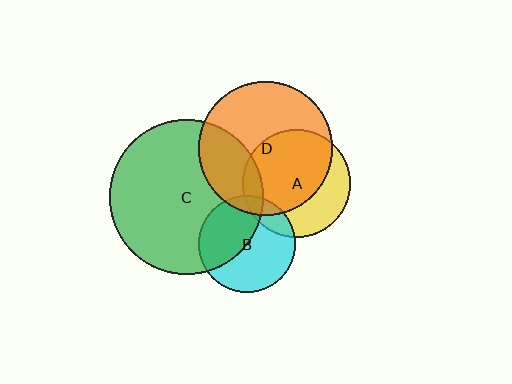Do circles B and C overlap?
Yes.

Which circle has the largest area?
Circle C (green).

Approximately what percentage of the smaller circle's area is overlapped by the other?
Approximately 45%.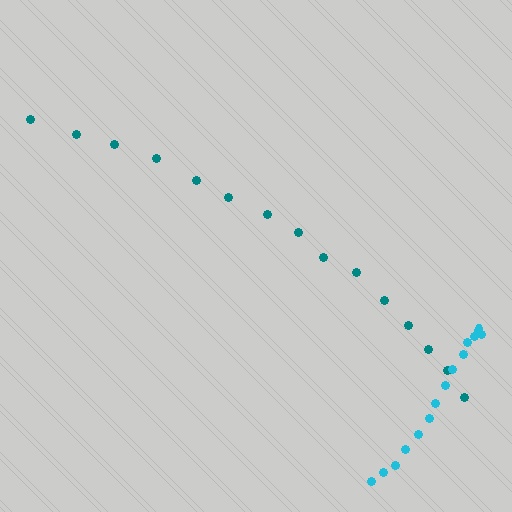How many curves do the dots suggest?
There are 2 distinct paths.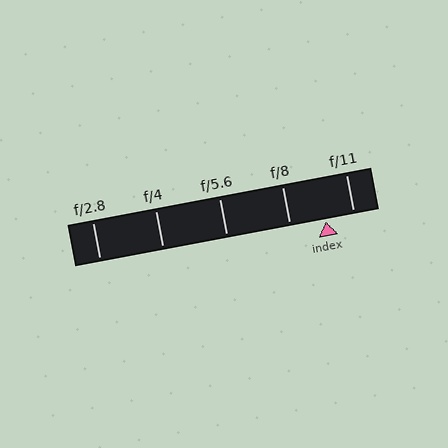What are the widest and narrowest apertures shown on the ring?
The widest aperture shown is f/2.8 and the narrowest is f/11.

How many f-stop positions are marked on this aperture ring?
There are 5 f-stop positions marked.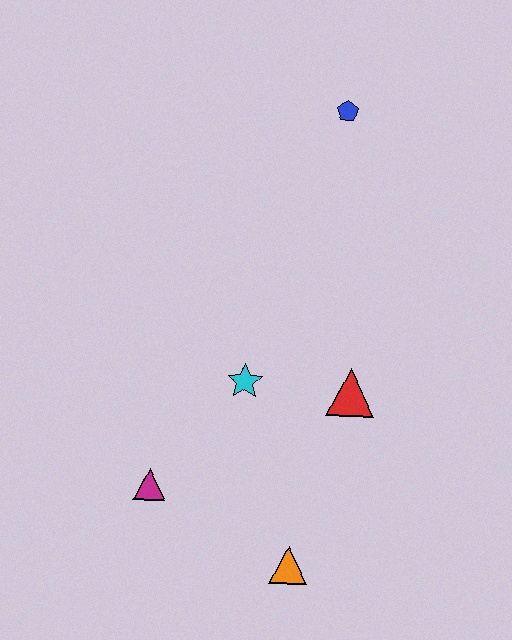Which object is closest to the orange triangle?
The magenta triangle is closest to the orange triangle.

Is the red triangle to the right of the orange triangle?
Yes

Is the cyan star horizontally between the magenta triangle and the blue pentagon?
Yes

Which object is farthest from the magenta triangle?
The blue pentagon is farthest from the magenta triangle.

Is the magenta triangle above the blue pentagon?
No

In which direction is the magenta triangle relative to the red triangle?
The magenta triangle is to the left of the red triangle.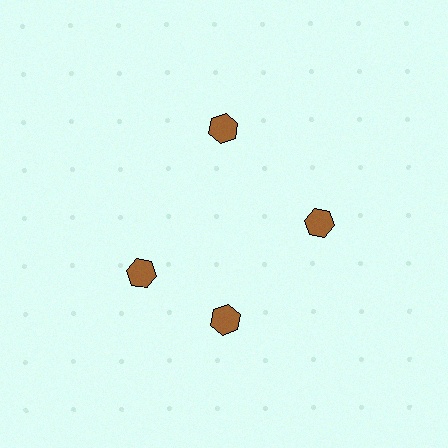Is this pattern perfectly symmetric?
No. The 4 brown hexagons are arranged in a ring, but one element near the 9 o'clock position is rotated out of alignment along the ring, breaking the 4-fold rotational symmetry.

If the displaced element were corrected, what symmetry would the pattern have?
It would have 4-fold rotational symmetry — the pattern would map onto itself every 90 degrees.